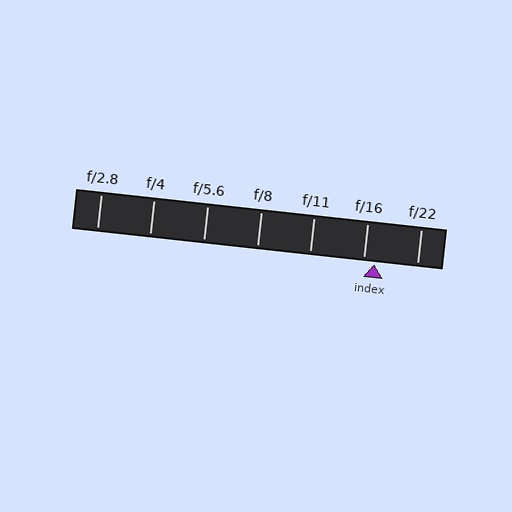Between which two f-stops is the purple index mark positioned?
The index mark is between f/16 and f/22.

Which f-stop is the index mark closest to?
The index mark is closest to f/16.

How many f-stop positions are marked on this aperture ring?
There are 7 f-stop positions marked.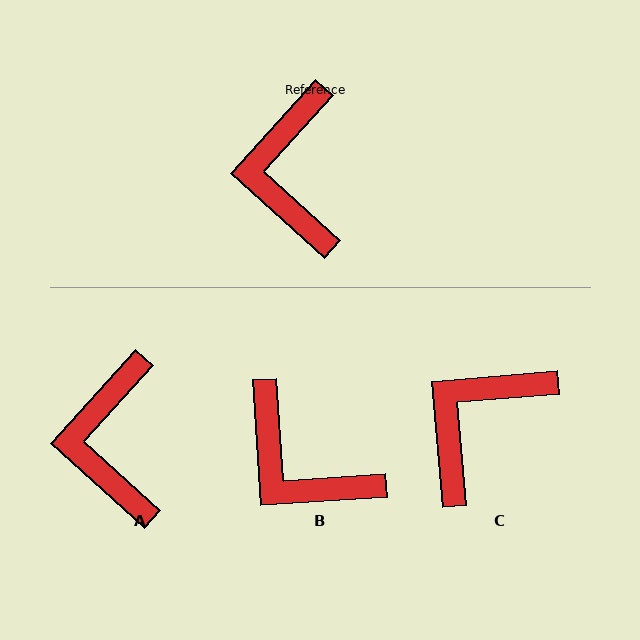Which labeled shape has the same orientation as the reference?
A.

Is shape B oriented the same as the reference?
No, it is off by about 46 degrees.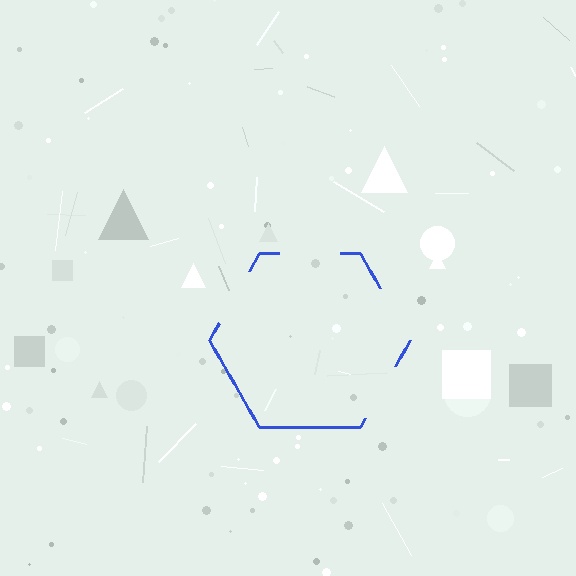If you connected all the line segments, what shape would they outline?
They would outline a hexagon.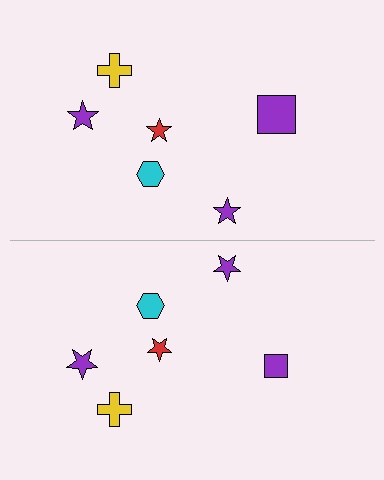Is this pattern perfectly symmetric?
No, the pattern is not perfectly symmetric. The purple square on the bottom side has a different size than its mirror counterpart.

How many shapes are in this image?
There are 12 shapes in this image.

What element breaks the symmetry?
The purple square on the bottom side has a different size than its mirror counterpart.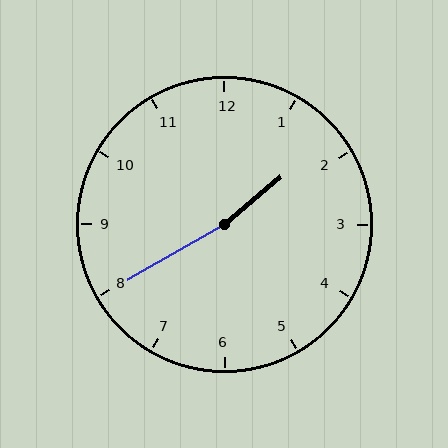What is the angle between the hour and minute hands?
Approximately 170 degrees.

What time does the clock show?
1:40.